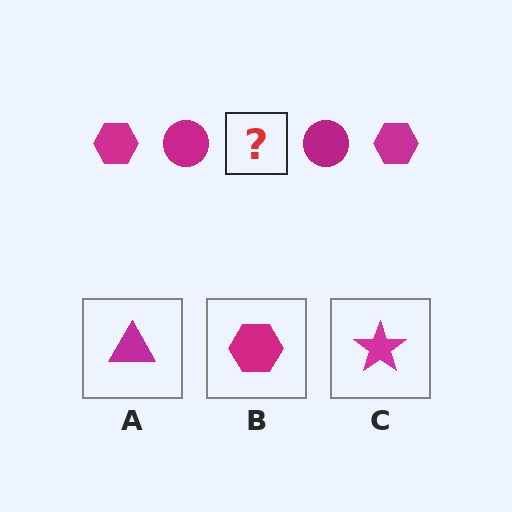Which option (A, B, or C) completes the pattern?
B.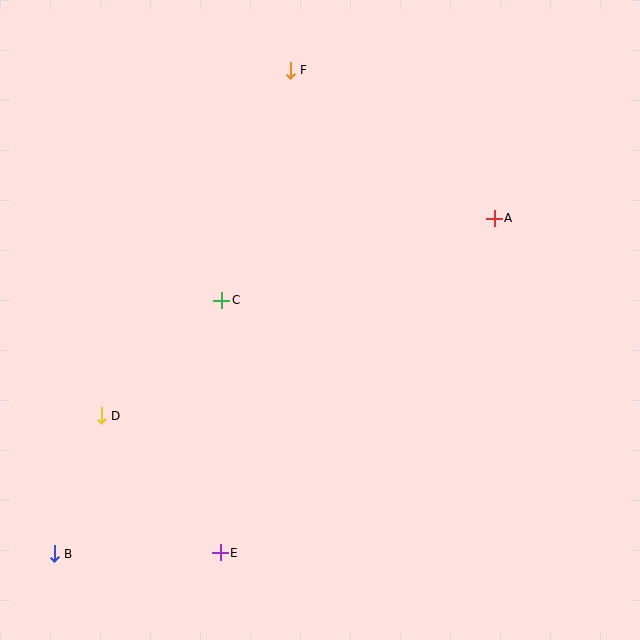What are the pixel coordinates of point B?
Point B is at (54, 554).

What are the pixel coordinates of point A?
Point A is at (494, 218).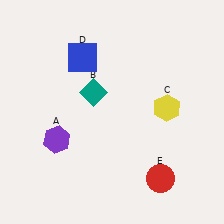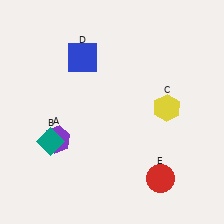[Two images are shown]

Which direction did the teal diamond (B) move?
The teal diamond (B) moved down.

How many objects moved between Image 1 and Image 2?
1 object moved between the two images.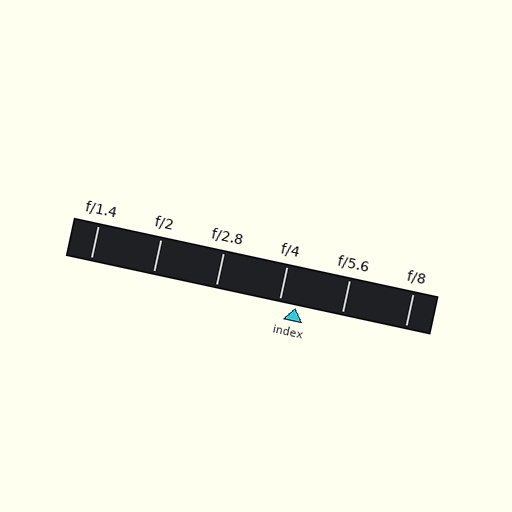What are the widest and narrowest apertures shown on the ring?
The widest aperture shown is f/1.4 and the narrowest is f/8.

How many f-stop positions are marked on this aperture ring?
There are 6 f-stop positions marked.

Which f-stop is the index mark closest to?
The index mark is closest to f/4.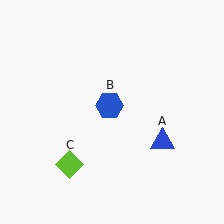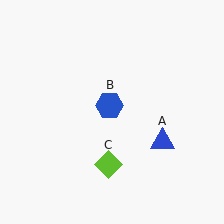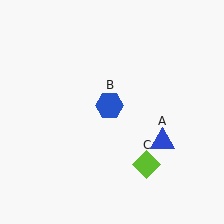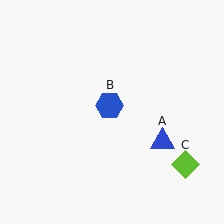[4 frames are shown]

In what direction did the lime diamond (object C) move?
The lime diamond (object C) moved right.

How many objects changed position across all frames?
1 object changed position: lime diamond (object C).